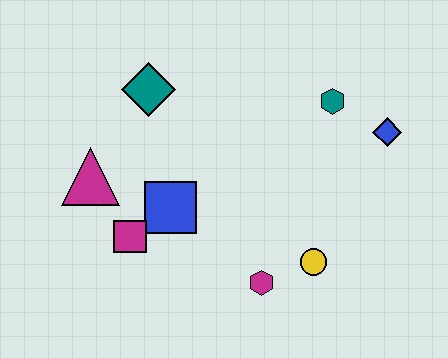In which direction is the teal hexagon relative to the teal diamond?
The teal hexagon is to the right of the teal diamond.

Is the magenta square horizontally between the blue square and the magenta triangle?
Yes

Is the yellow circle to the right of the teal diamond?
Yes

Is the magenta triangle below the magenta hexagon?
No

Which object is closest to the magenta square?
The blue square is closest to the magenta square.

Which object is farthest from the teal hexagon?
The magenta triangle is farthest from the teal hexagon.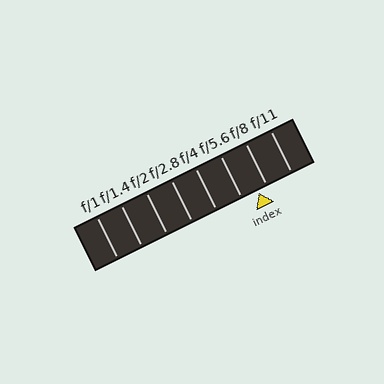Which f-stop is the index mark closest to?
The index mark is closest to f/8.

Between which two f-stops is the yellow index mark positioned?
The index mark is between f/5.6 and f/8.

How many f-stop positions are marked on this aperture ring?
There are 8 f-stop positions marked.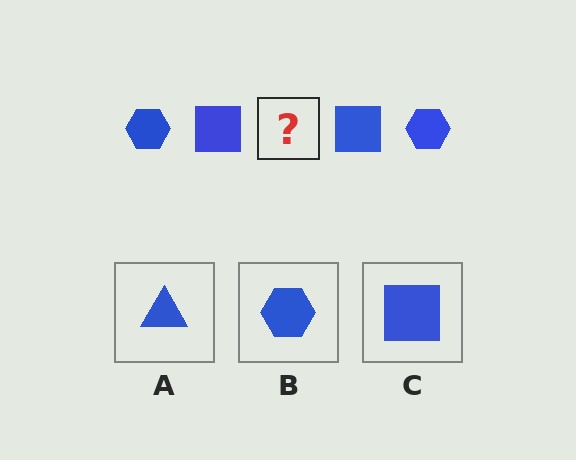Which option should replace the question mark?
Option B.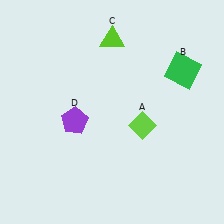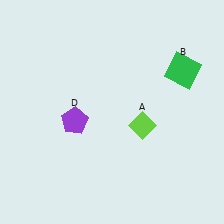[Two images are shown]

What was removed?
The lime triangle (C) was removed in Image 2.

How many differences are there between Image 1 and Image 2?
There is 1 difference between the two images.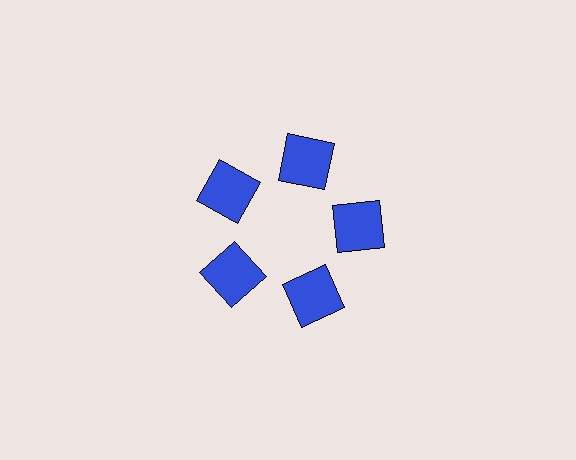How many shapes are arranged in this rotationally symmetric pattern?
There are 5 shapes, arranged in 5 groups of 1.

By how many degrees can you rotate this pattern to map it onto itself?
The pattern maps onto itself every 72 degrees of rotation.